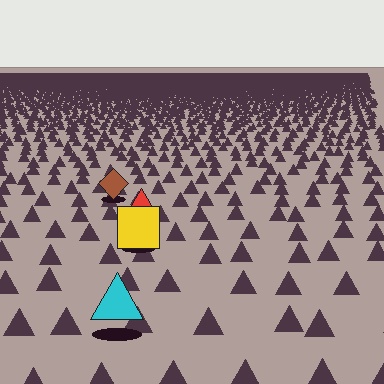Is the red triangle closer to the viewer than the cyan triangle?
No. The cyan triangle is closer — you can tell from the texture gradient: the ground texture is coarser near it.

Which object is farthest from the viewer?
The brown diamond is farthest from the viewer. It appears smaller and the ground texture around it is denser.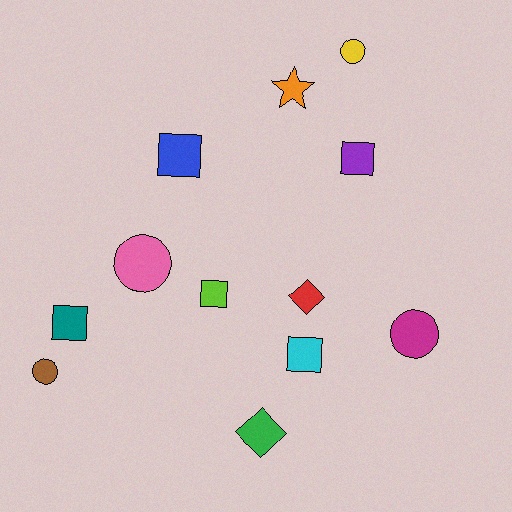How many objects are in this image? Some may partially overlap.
There are 12 objects.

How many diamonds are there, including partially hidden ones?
There are 2 diamonds.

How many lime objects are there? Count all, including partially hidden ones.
There is 1 lime object.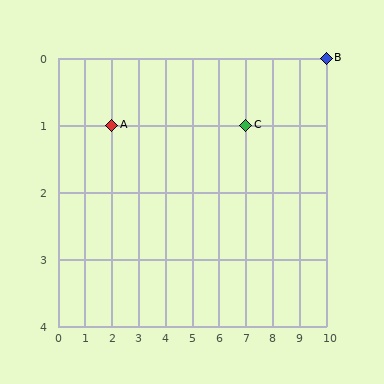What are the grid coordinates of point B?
Point B is at grid coordinates (10, 0).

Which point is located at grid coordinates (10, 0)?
Point B is at (10, 0).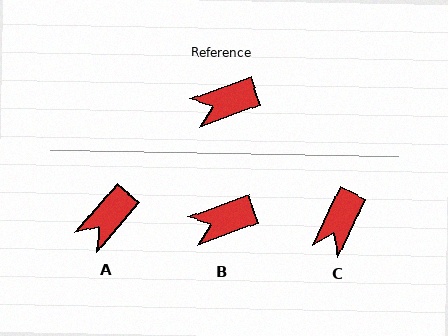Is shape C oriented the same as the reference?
No, it is off by about 45 degrees.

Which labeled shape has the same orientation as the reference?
B.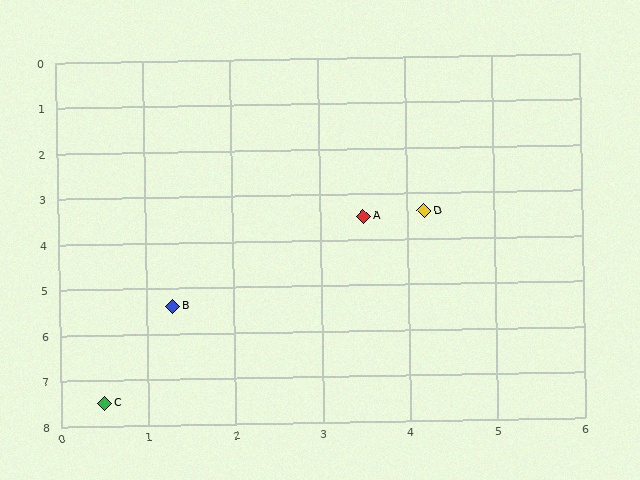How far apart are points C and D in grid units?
Points C and D are about 5.5 grid units apart.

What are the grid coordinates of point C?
Point C is at approximately (0.5, 7.5).